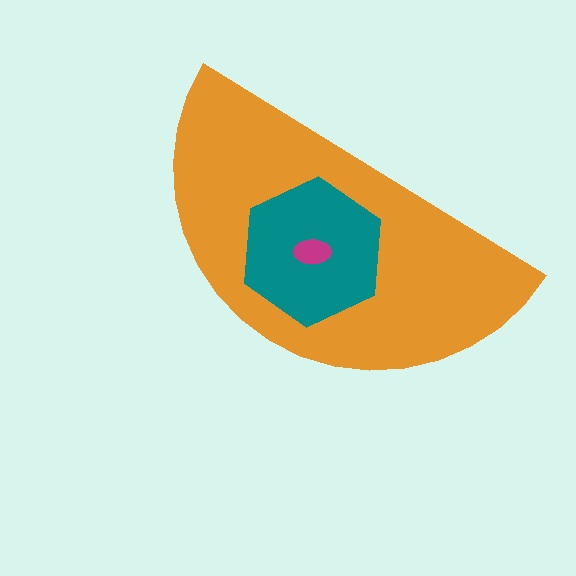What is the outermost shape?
The orange semicircle.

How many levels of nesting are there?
3.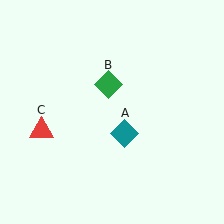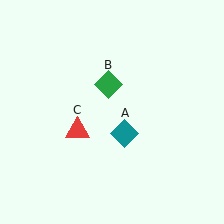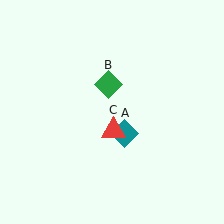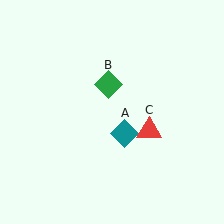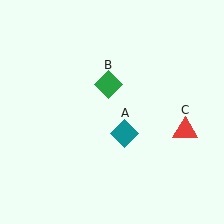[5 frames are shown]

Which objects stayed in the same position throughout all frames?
Teal diamond (object A) and green diamond (object B) remained stationary.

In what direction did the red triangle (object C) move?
The red triangle (object C) moved right.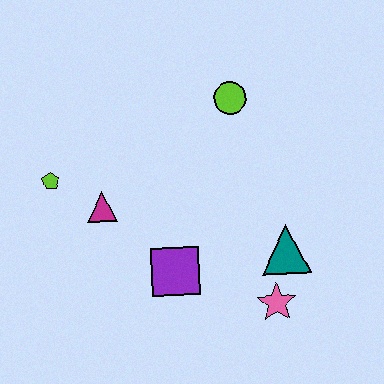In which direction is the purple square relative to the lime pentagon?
The purple square is to the right of the lime pentagon.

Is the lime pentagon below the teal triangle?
No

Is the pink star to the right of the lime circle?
Yes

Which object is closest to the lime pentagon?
The magenta triangle is closest to the lime pentagon.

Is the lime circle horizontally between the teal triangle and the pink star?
No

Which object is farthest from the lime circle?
The pink star is farthest from the lime circle.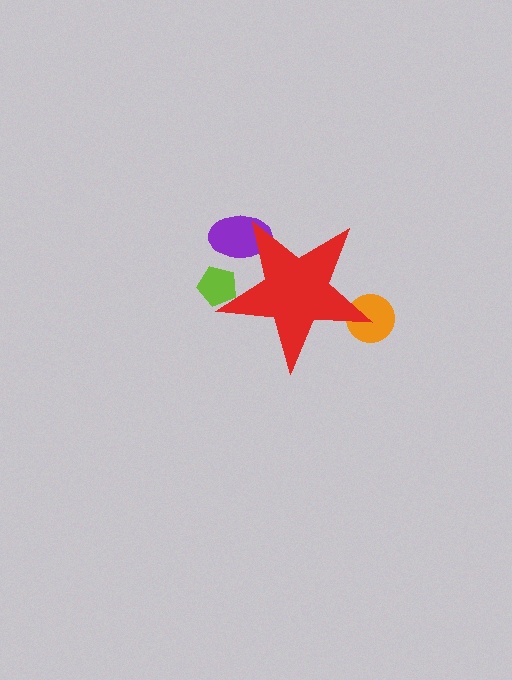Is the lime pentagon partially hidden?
Yes, the lime pentagon is partially hidden behind the red star.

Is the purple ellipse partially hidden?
Yes, the purple ellipse is partially hidden behind the red star.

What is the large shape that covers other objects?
A red star.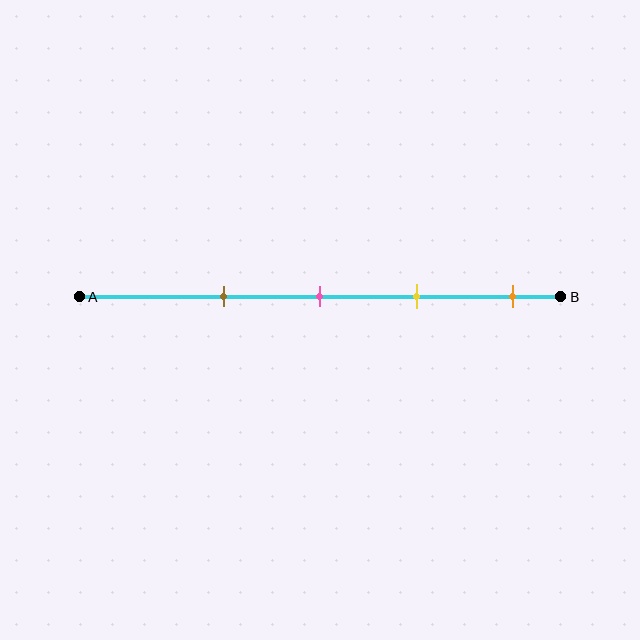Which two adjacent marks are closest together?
The pink and yellow marks are the closest adjacent pair.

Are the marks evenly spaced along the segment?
Yes, the marks are approximately evenly spaced.